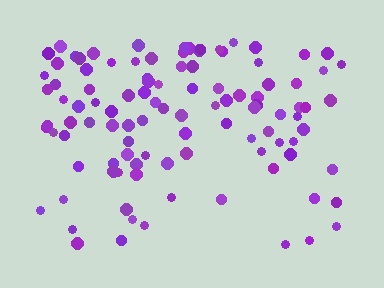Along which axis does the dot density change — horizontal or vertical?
Vertical.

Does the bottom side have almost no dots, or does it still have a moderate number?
Still a moderate number, just noticeably fewer than the top.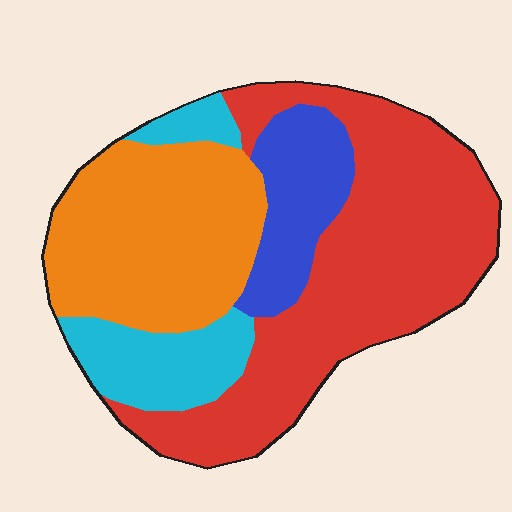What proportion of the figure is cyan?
Cyan covers roughly 15% of the figure.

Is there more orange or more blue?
Orange.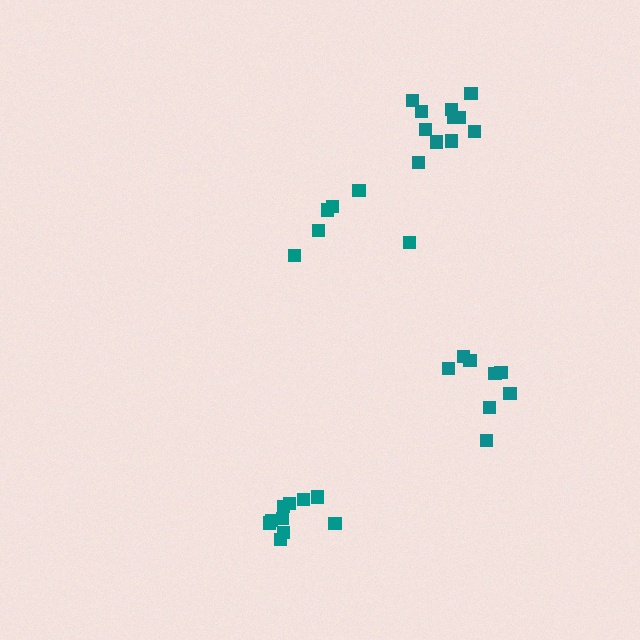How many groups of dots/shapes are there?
There are 4 groups.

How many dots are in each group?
Group 1: 6 dots, Group 2: 11 dots, Group 3: 8 dots, Group 4: 10 dots (35 total).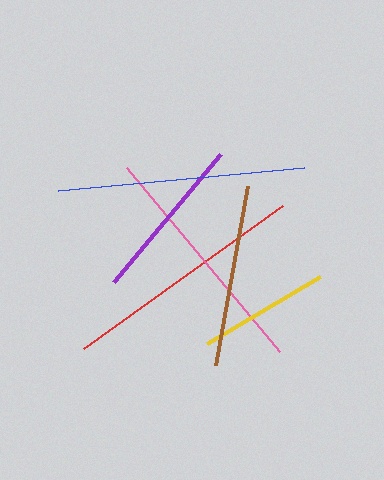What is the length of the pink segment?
The pink segment is approximately 239 pixels long.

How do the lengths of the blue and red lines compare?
The blue and red lines are approximately the same length.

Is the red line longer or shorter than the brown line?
The red line is longer than the brown line.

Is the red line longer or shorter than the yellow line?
The red line is longer than the yellow line.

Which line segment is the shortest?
The yellow line is the shortest at approximately 131 pixels.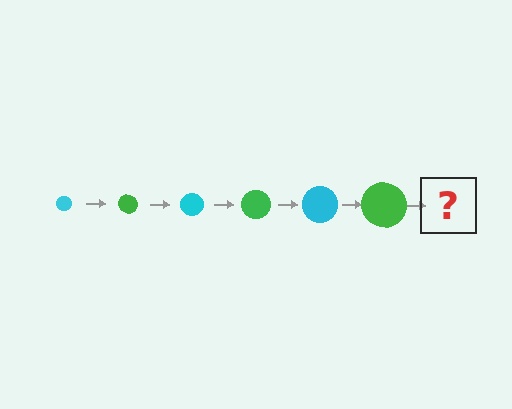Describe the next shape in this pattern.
It should be a cyan circle, larger than the previous one.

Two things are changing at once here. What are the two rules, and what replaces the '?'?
The two rules are that the circle grows larger each step and the color cycles through cyan and green. The '?' should be a cyan circle, larger than the previous one.